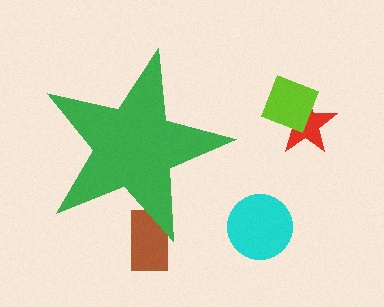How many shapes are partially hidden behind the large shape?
1 shape is partially hidden.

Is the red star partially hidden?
No, the red star is fully visible.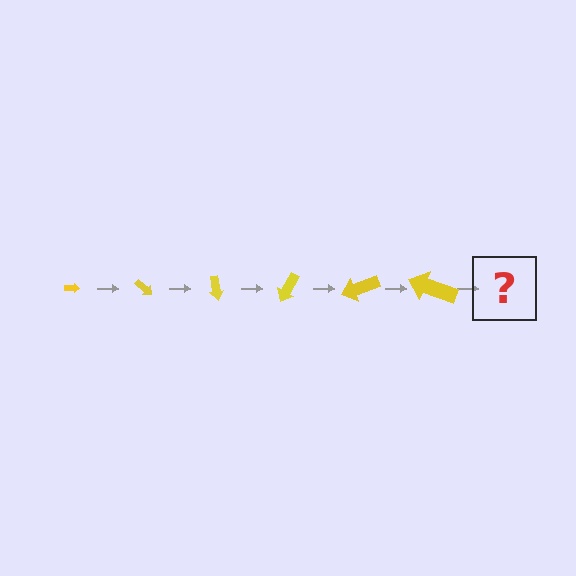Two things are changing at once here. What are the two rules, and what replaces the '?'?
The two rules are that the arrow grows larger each step and it rotates 40 degrees each step. The '?' should be an arrow, larger than the previous one and rotated 240 degrees from the start.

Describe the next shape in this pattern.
It should be an arrow, larger than the previous one and rotated 240 degrees from the start.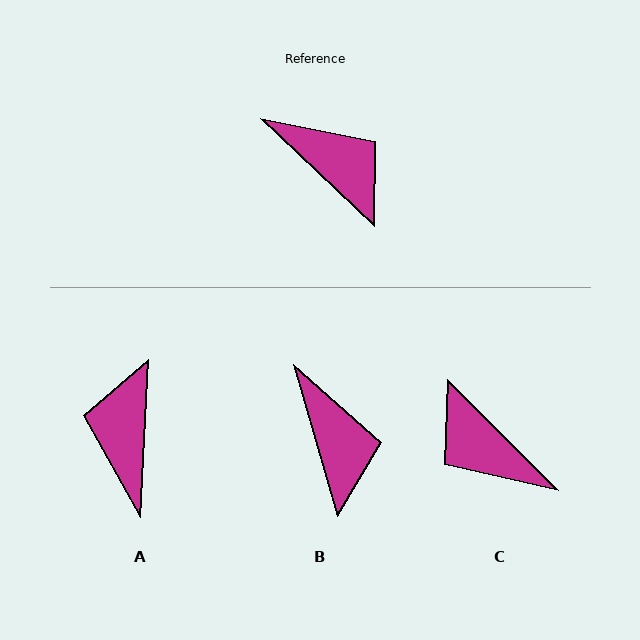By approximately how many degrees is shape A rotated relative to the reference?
Approximately 131 degrees counter-clockwise.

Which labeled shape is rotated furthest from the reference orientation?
C, about 178 degrees away.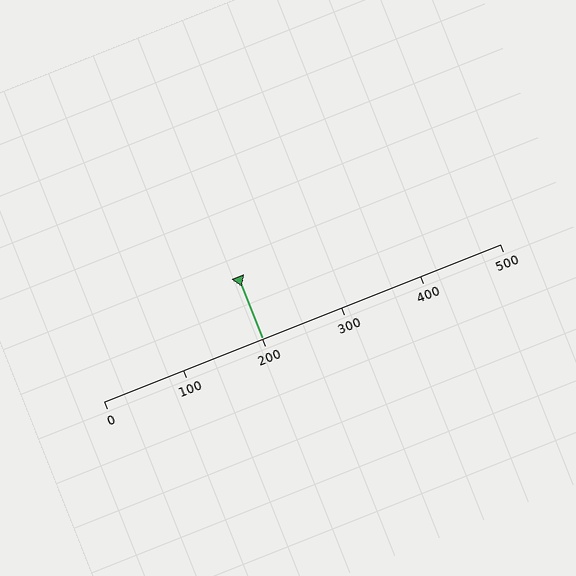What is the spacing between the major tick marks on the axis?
The major ticks are spaced 100 apart.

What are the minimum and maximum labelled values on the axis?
The axis runs from 0 to 500.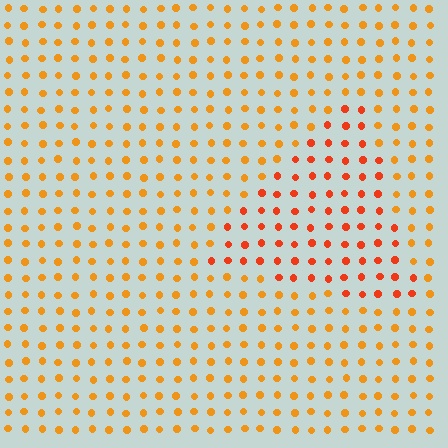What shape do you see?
I see a triangle.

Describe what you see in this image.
The image is filled with small orange elements in a uniform arrangement. A triangle-shaped region is visible where the elements are tinted to a slightly different hue, forming a subtle color boundary.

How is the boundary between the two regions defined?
The boundary is defined purely by a slight shift in hue (about 26 degrees). Spacing, size, and orientation are identical on both sides.